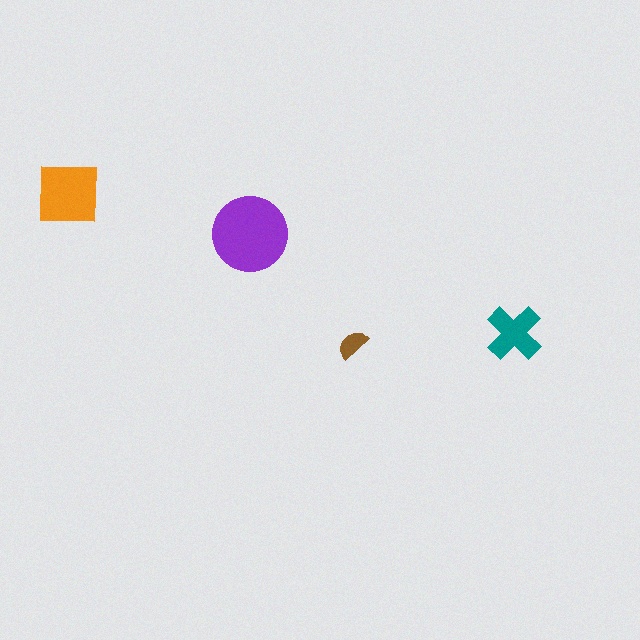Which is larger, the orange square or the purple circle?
The purple circle.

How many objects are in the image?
There are 4 objects in the image.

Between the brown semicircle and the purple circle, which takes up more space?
The purple circle.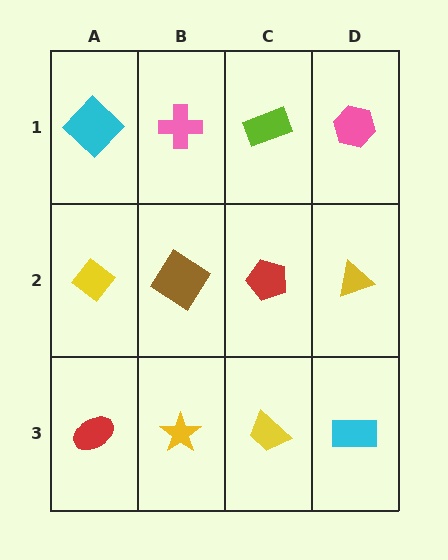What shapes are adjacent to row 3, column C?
A red pentagon (row 2, column C), a yellow star (row 3, column B), a cyan rectangle (row 3, column D).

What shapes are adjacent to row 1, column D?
A yellow triangle (row 2, column D), a lime rectangle (row 1, column C).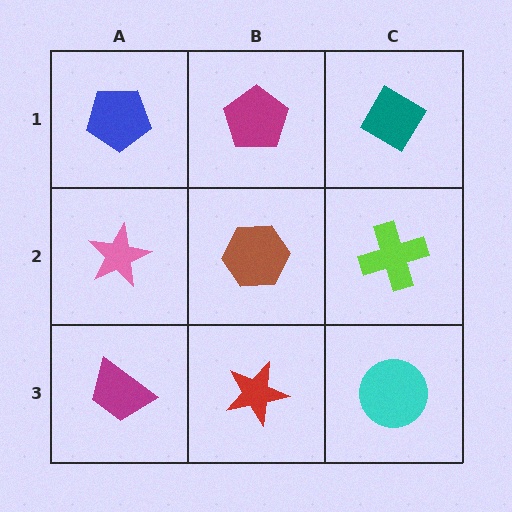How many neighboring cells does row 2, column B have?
4.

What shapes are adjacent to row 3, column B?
A brown hexagon (row 2, column B), a magenta trapezoid (row 3, column A), a cyan circle (row 3, column C).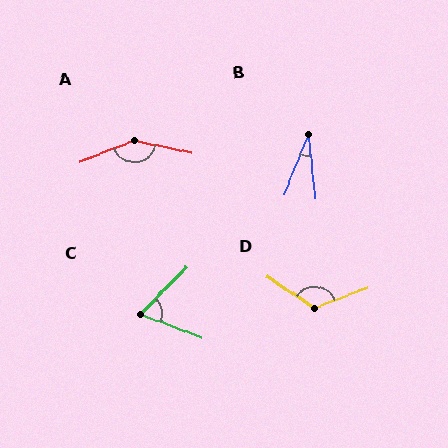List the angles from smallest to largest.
B (28°), C (67°), D (126°), A (147°).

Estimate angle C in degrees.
Approximately 67 degrees.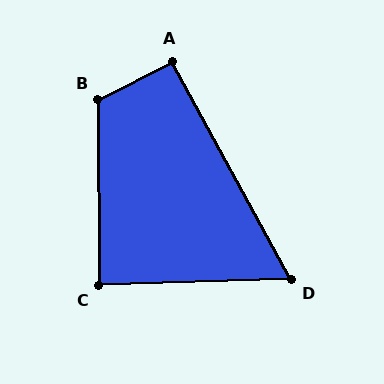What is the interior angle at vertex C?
Approximately 88 degrees (approximately right).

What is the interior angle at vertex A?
Approximately 92 degrees (approximately right).